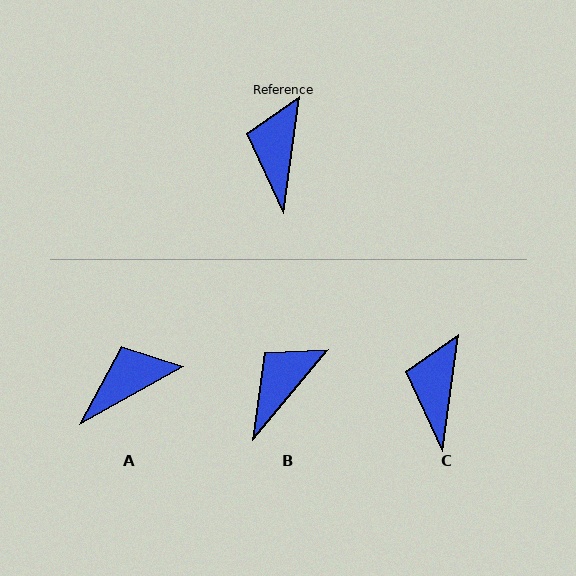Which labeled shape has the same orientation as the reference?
C.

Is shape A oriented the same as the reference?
No, it is off by about 53 degrees.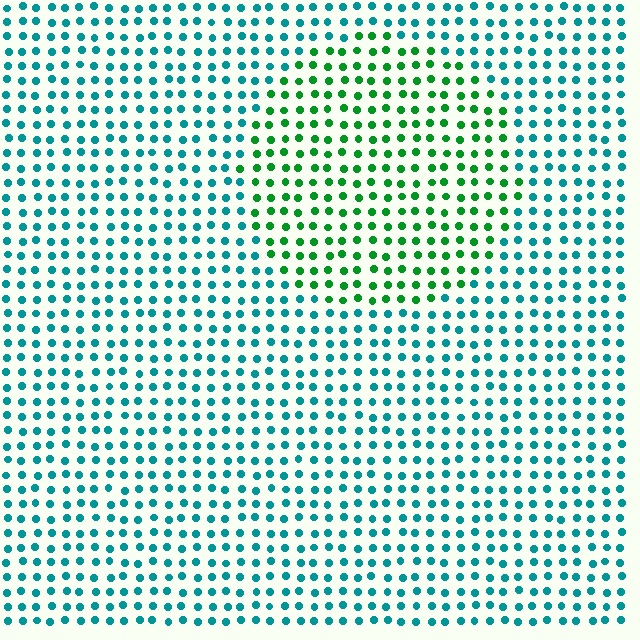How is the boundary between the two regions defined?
The boundary is defined purely by a slight shift in hue (about 47 degrees). Spacing, size, and orientation are identical on both sides.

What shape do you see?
I see a circle.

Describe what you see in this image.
The image is filled with small teal elements in a uniform arrangement. A circle-shaped region is visible where the elements are tinted to a slightly different hue, forming a subtle color boundary.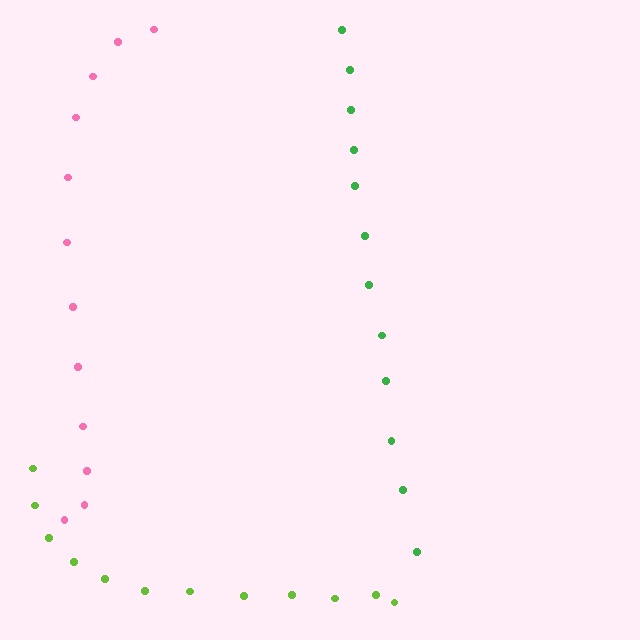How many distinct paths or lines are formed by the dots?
There are 3 distinct paths.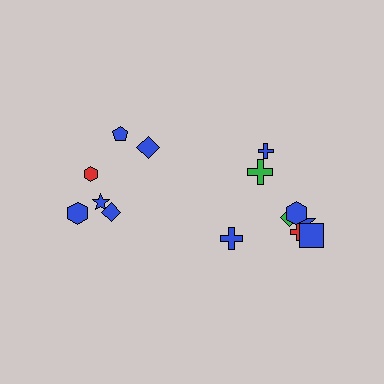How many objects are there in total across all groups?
There are 14 objects.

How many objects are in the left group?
There are 6 objects.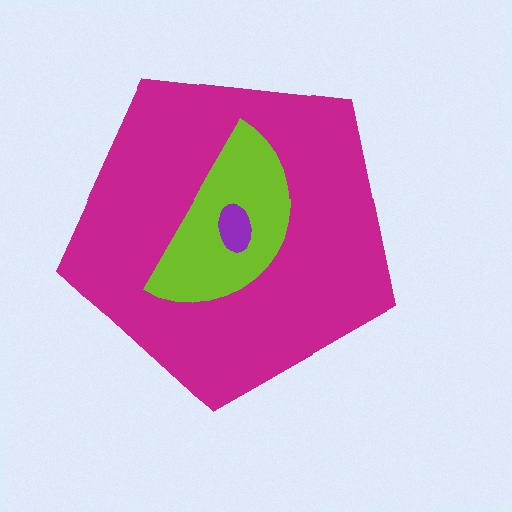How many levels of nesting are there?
3.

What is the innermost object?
The purple ellipse.